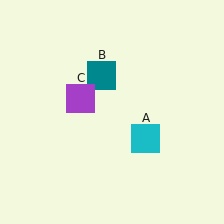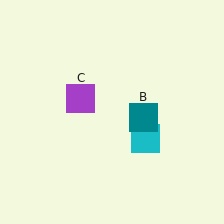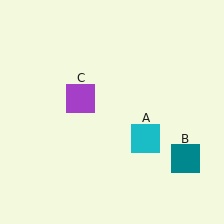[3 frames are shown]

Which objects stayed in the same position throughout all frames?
Cyan square (object A) and purple square (object C) remained stationary.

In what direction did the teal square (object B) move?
The teal square (object B) moved down and to the right.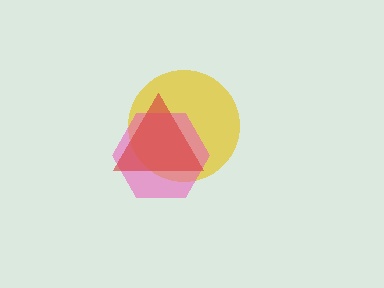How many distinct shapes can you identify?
There are 3 distinct shapes: a yellow circle, a pink hexagon, a red triangle.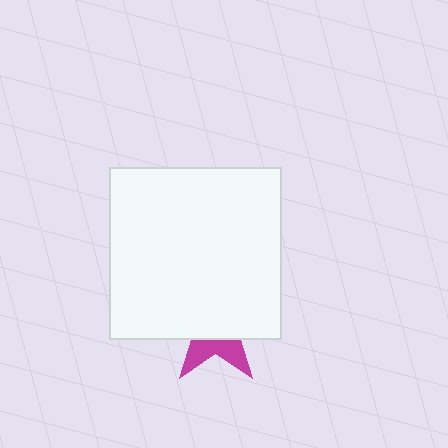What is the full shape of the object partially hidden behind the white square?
The partially hidden object is a magenta star.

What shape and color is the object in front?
The object in front is a white square.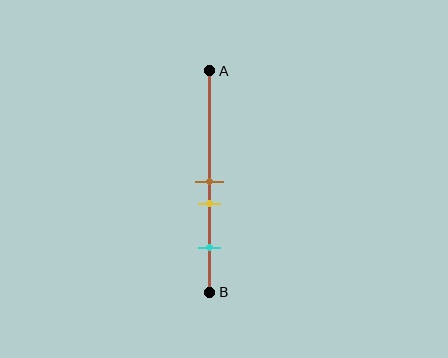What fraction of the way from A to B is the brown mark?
The brown mark is approximately 50% (0.5) of the way from A to B.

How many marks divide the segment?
There are 3 marks dividing the segment.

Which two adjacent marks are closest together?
The brown and yellow marks are the closest adjacent pair.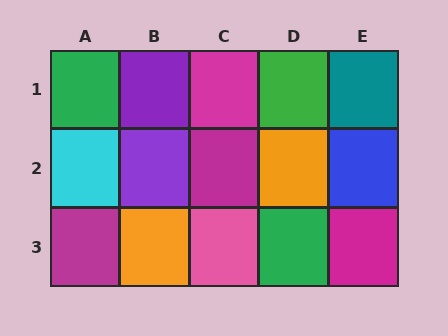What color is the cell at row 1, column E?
Teal.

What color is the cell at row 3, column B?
Orange.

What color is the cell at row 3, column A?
Magenta.